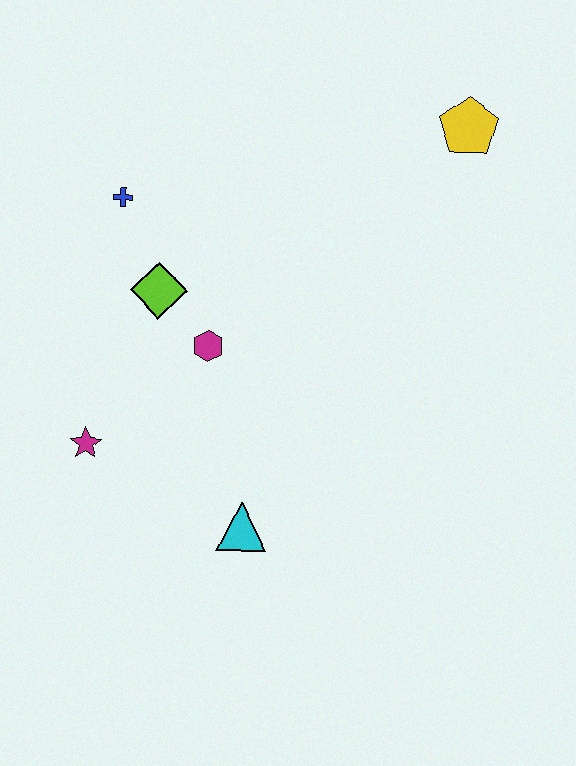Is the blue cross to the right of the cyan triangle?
No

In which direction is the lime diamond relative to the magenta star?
The lime diamond is above the magenta star.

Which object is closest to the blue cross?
The lime diamond is closest to the blue cross.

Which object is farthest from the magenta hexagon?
The yellow pentagon is farthest from the magenta hexagon.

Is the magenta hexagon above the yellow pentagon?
No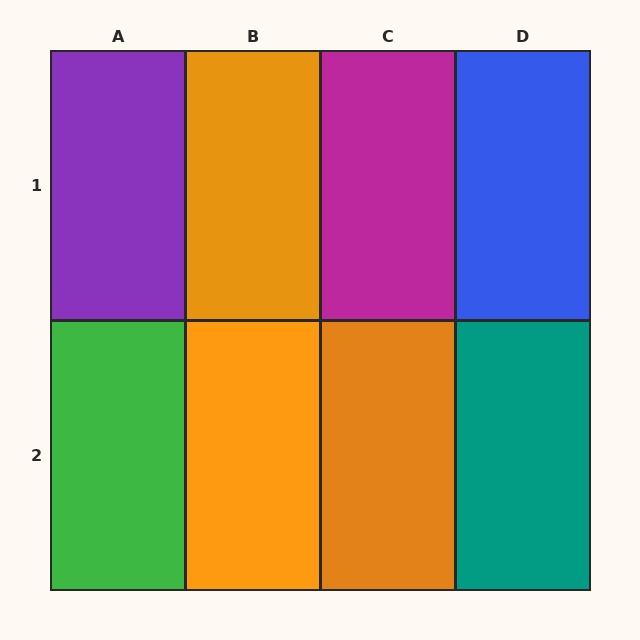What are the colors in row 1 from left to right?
Purple, orange, magenta, blue.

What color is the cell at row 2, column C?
Orange.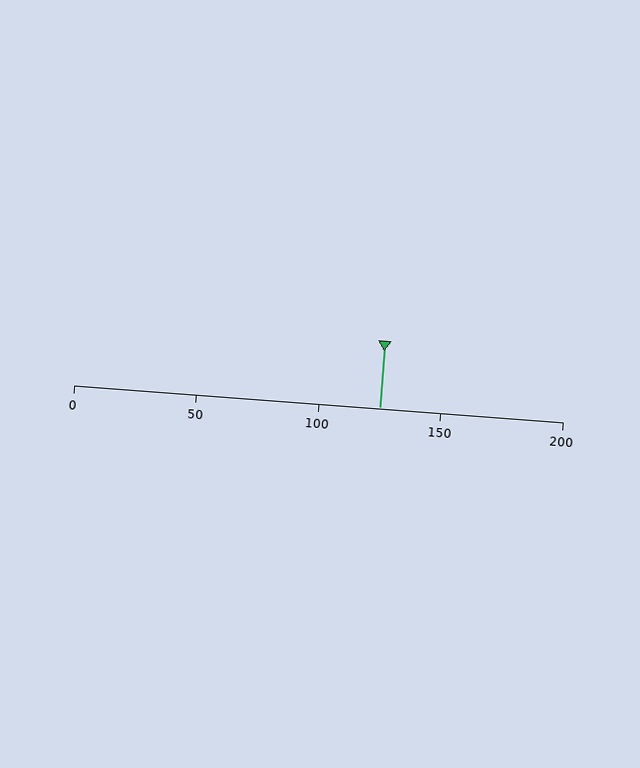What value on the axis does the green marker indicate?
The marker indicates approximately 125.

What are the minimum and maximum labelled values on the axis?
The axis runs from 0 to 200.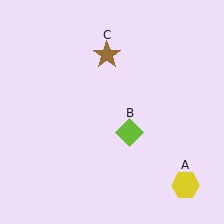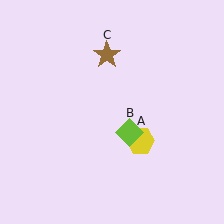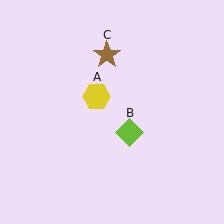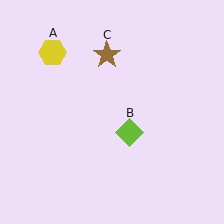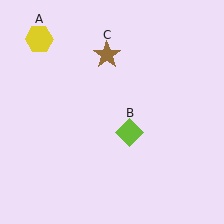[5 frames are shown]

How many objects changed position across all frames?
1 object changed position: yellow hexagon (object A).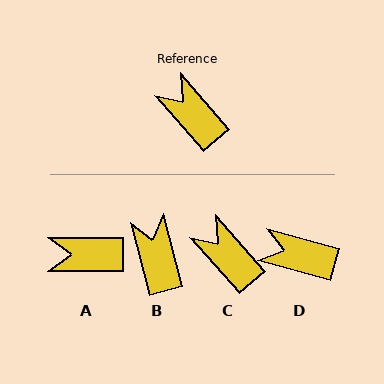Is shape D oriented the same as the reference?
No, it is off by about 34 degrees.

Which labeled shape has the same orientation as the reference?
C.